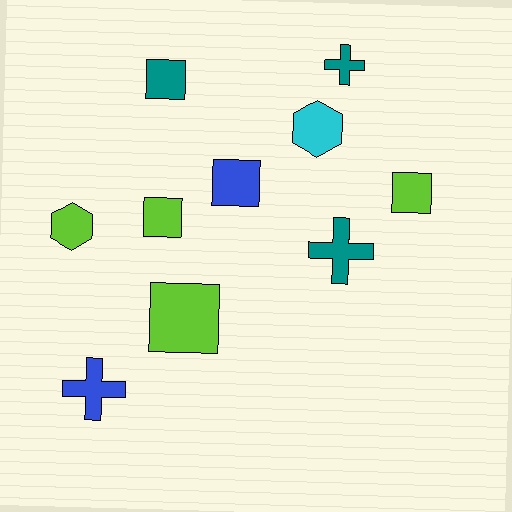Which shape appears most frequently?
Square, with 5 objects.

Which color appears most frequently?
Lime, with 4 objects.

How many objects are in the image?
There are 10 objects.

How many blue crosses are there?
There is 1 blue cross.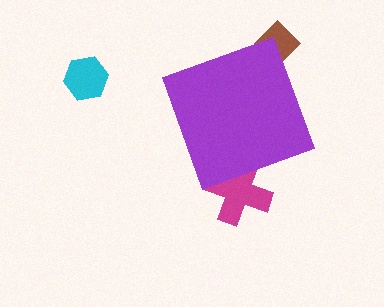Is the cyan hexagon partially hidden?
No, the cyan hexagon is fully visible.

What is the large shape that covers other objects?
A purple diamond.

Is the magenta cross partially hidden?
Yes, the magenta cross is partially hidden behind the purple diamond.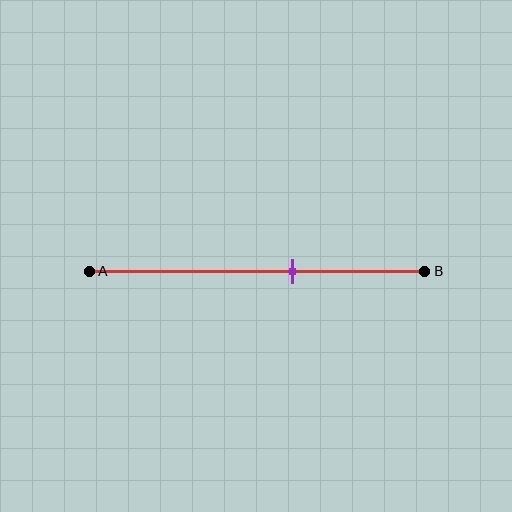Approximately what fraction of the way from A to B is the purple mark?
The purple mark is approximately 60% of the way from A to B.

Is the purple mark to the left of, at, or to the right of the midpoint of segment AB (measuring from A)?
The purple mark is to the right of the midpoint of segment AB.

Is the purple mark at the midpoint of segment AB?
No, the mark is at about 60% from A, not at the 50% midpoint.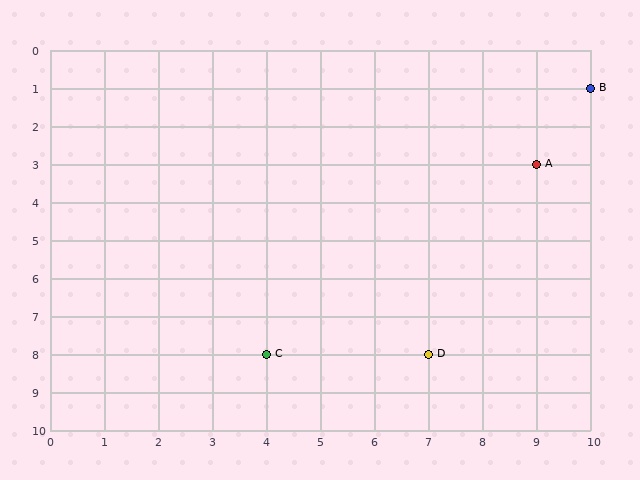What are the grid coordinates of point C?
Point C is at grid coordinates (4, 8).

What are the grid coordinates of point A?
Point A is at grid coordinates (9, 3).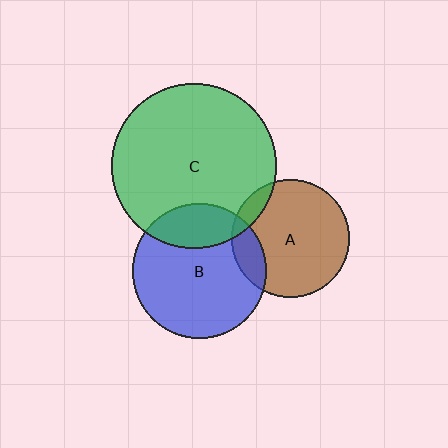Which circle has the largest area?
Circle C (green).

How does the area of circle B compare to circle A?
Approximately 1.3 times.